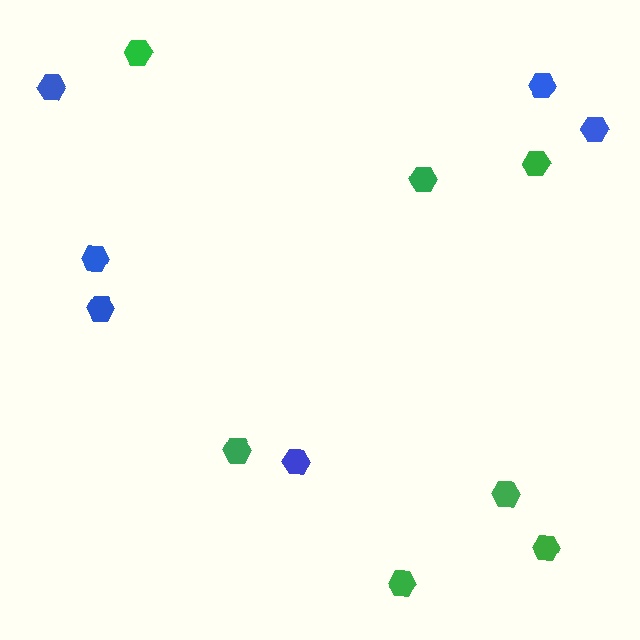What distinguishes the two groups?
There are 2 groups: one group of blue hexagons (6) and one group of green hexagons (7).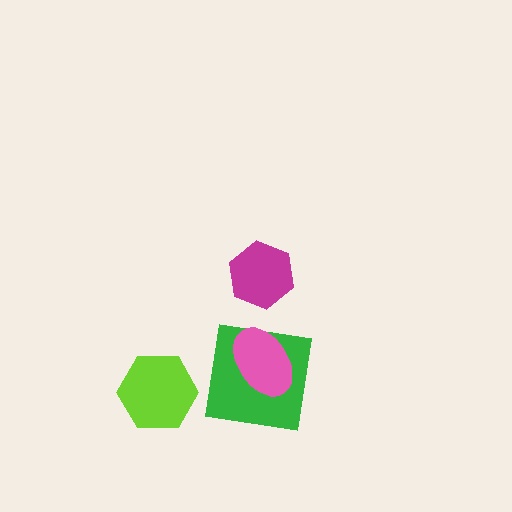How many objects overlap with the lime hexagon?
0 objects overlap with the lime hexagon.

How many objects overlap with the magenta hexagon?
0 objects overlap with the magenta hexagon.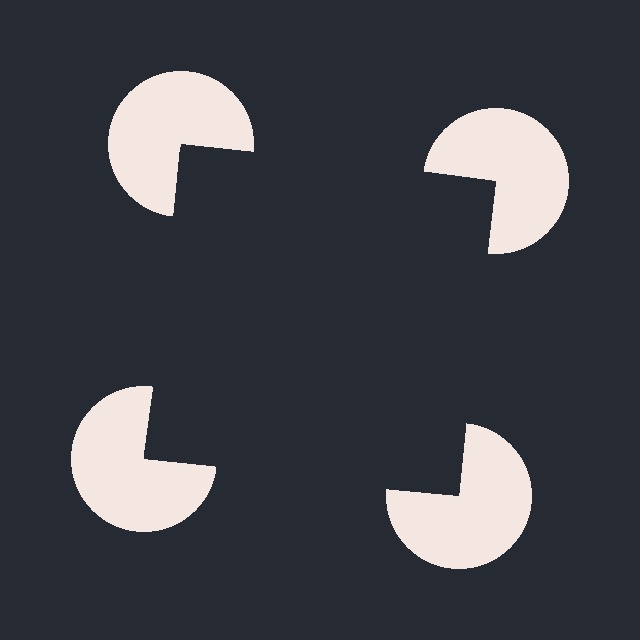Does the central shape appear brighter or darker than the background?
It typically appears slightly darker than the background, even though no actual brightness change is drawn.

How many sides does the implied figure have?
4 sides.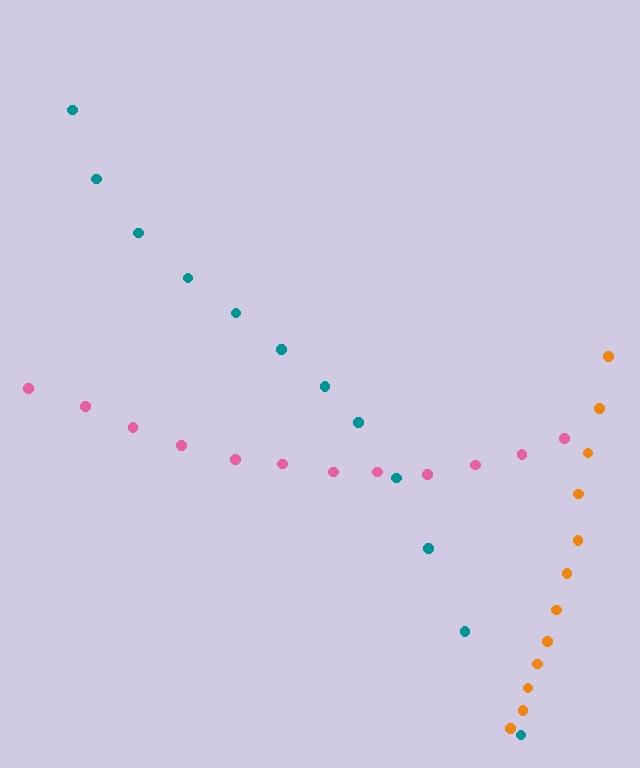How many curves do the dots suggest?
There are 3 distinct paths.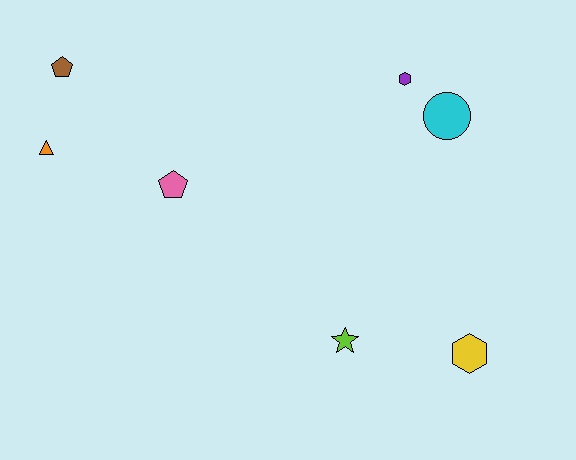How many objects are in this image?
There are 7 objects.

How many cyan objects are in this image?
There is 1 cyan object.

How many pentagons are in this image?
There are 2 pentagons.